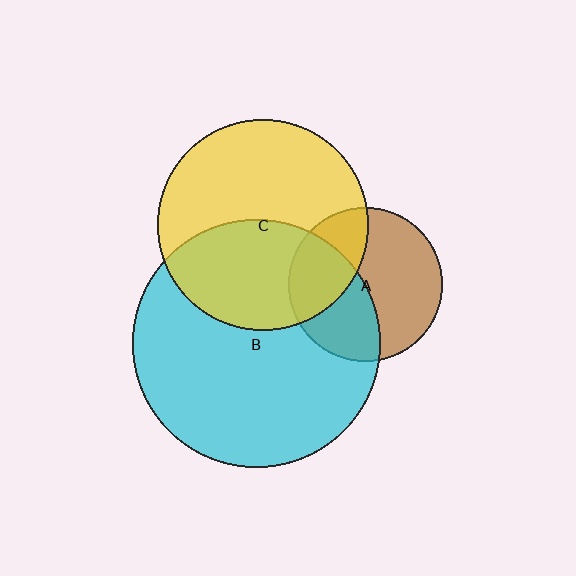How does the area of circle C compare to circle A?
Approximately 1.9 times.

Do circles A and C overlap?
Yes.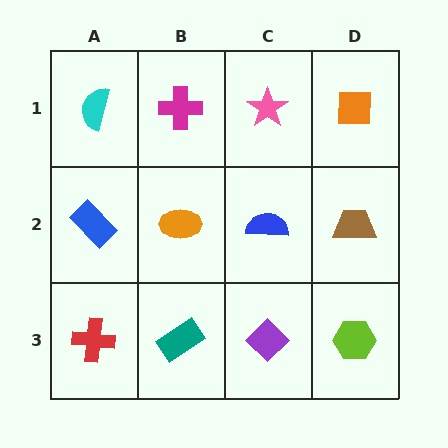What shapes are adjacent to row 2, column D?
An orange square (row 1, column D), a lime hexagon (row 3, column D), a blue semicircle (row 2, column C).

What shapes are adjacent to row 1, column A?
A blue rectangle (row 2, column A), a magenta cross (row 1, column B).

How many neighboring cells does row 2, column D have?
3.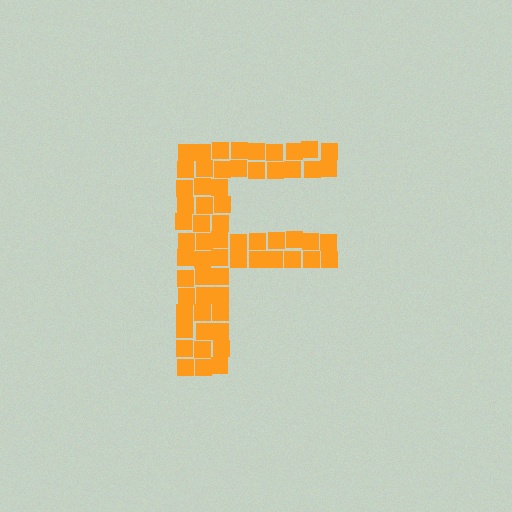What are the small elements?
The small elements are squares.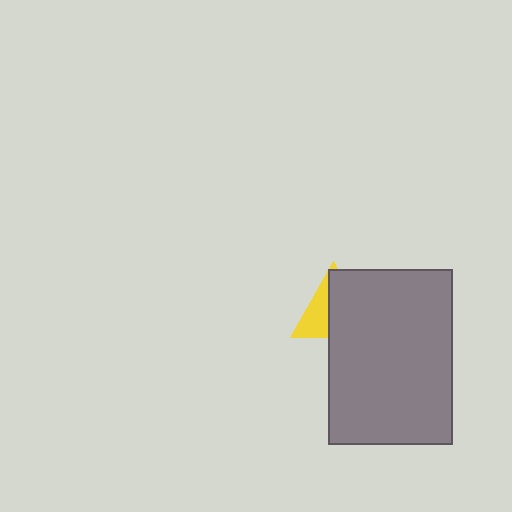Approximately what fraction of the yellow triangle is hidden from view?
Roughly 62% of the yellow triangle is hidden behind the gray rectangle.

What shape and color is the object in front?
The object in front is a gray rectangle.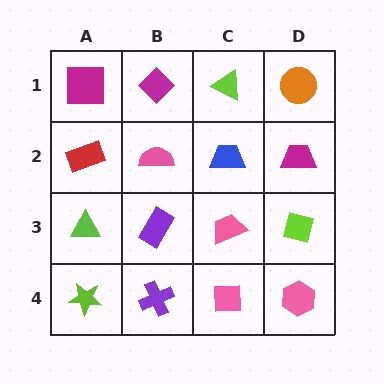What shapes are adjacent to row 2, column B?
A magenta diamond (row 1, column B), a purple rectangle (row 3, column B), a red rectangle (row 2, column A), a blue trapezoid (row 2, column C).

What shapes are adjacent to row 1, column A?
A red rectangle (row 2, column A), a magenta diamond (row 1, column B).